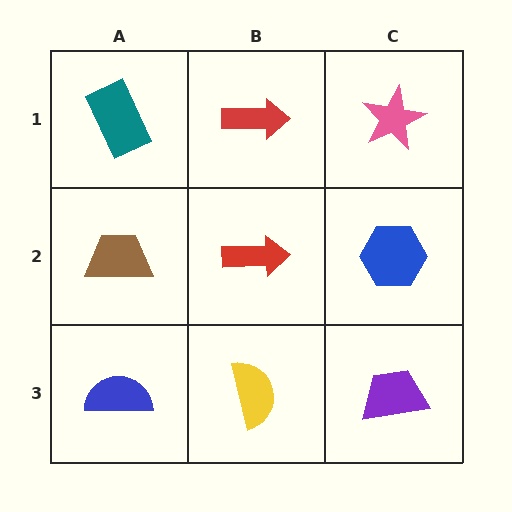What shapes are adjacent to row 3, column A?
A brown trapezoid (row 2, column A), a yellow semicircle (row 3, column B).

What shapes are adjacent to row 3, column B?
A red arrow (row 2, column B), a blue semicircle (row 3, column A), a purple trapezoid (row 3, column C).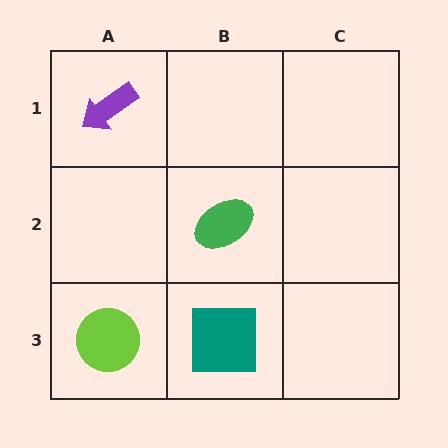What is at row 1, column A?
A purple arrow.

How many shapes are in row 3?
2 shapes.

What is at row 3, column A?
A lime circle.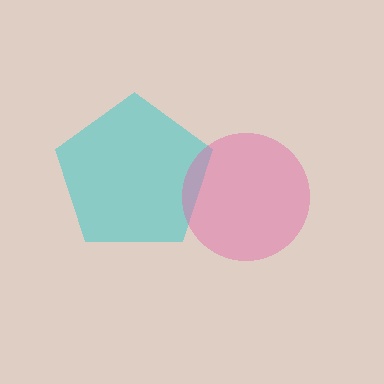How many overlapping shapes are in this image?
There are 2 overlapping shapes in the image.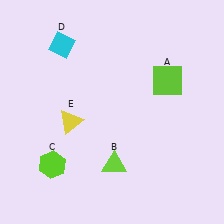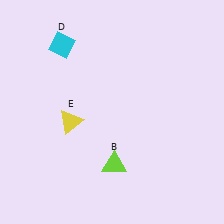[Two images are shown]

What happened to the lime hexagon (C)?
The lime hexagon (C) was removed in Image 2. It was in the bottom-left area of Image 1.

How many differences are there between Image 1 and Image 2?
There are 2 differences between the two images.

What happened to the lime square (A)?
The lime square (A) was removed in Image 2. It was in the top-right area of Image 1.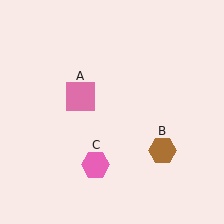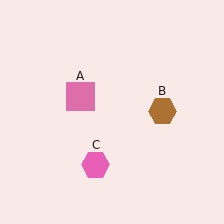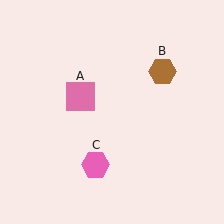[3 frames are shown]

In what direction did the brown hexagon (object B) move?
The brown hexagon (object B) moved up.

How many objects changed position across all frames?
1 object changed position: brown hexagon (object B).